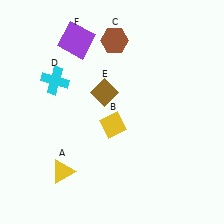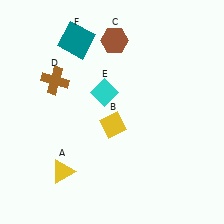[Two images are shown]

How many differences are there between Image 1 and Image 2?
There are 3 differences between the two images.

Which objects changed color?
D changed from cyan to brown. E changed from brown to cyan. F changed from purple to teal.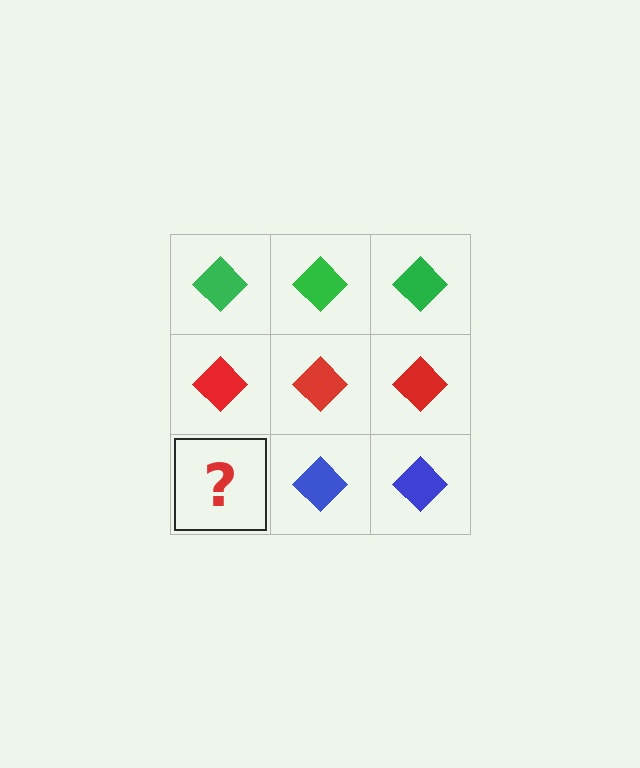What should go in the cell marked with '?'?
The missing cell should contain a blue diamond.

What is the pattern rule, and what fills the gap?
The rule is that each row has a consistent color. The gap should be filled with a blue diamond.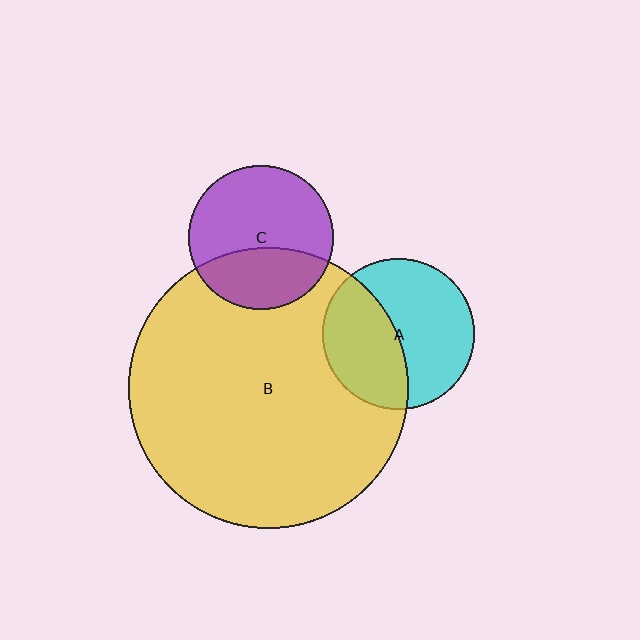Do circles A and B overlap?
Yes.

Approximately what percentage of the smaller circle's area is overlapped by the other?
Approximately 45%.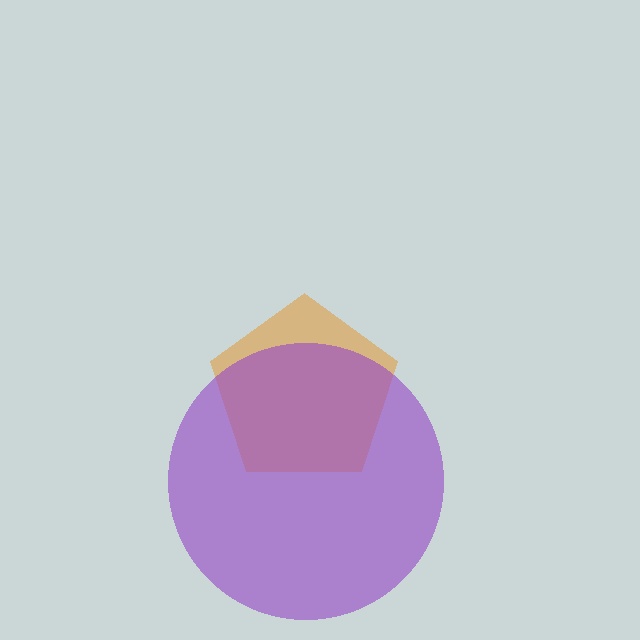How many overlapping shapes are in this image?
There are 2 overlapping shapes in the image.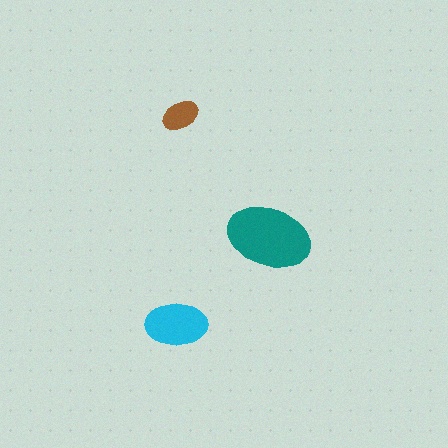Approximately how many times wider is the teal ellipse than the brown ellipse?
About 2.5 times wider.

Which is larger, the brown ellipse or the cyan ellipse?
The cyan one.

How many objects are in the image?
There are 3 objects in the image.